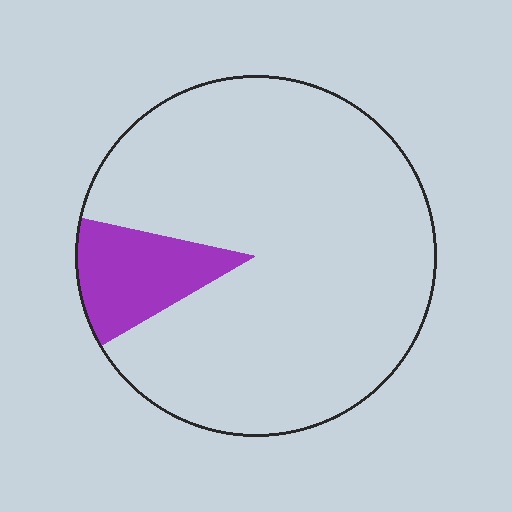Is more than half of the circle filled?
No.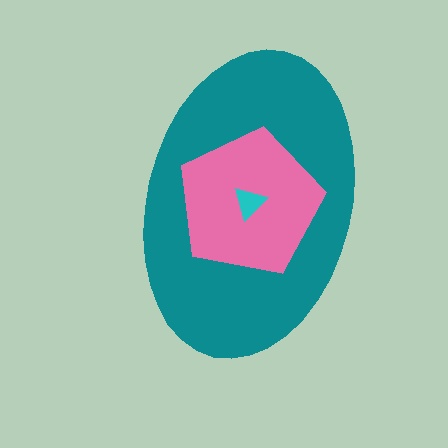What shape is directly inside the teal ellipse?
The pink pentagon.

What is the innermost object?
The cyan triangle.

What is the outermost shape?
The teal ellipse.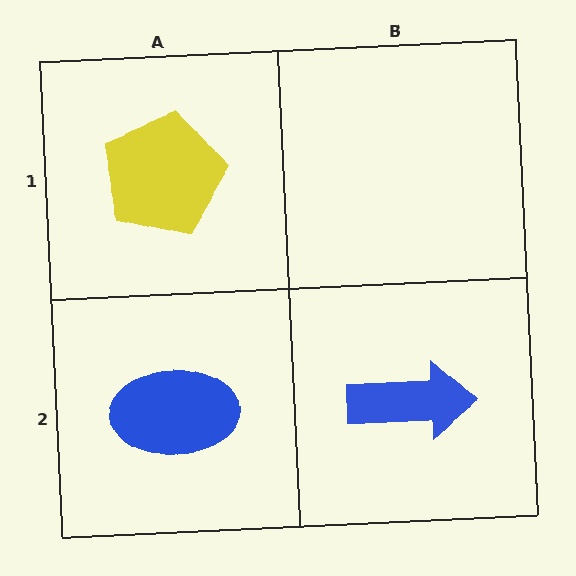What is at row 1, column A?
A yellow pentagon.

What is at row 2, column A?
A blue ellipse.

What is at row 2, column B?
A blue arrow.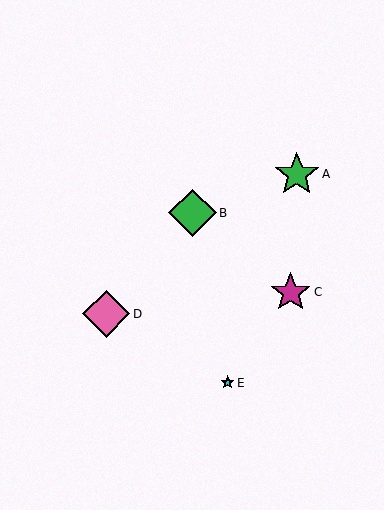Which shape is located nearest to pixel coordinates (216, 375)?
The cyan star (labeled E) at (228, 383) is nearest to that location.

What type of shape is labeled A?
Shape A is a green star.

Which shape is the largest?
The green diamond (labeled B) is the largest.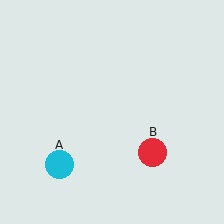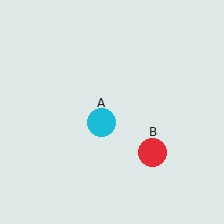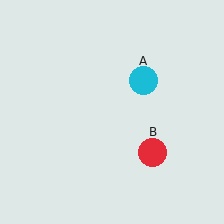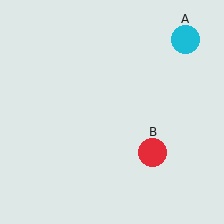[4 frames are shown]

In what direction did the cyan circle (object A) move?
The cyan circle (object A) moved up and to the right.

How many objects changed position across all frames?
1 object changed position: cyan circle (object A).